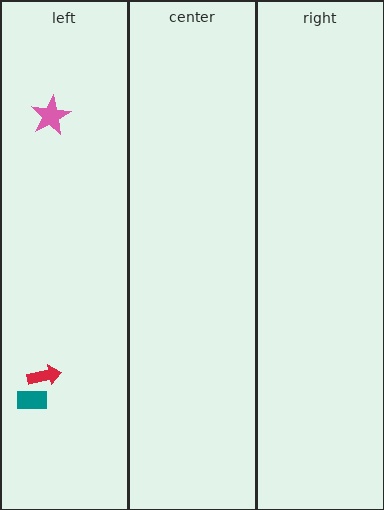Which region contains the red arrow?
The left region.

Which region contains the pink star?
The left region.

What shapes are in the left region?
The teal rectangle, the pink star, the red arrow.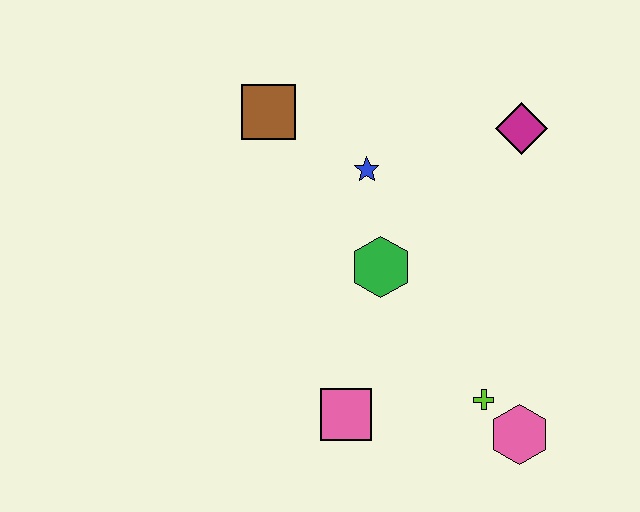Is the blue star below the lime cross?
No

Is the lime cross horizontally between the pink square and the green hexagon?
No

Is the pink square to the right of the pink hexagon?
No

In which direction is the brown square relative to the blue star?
The brown square is to the left of the blue star.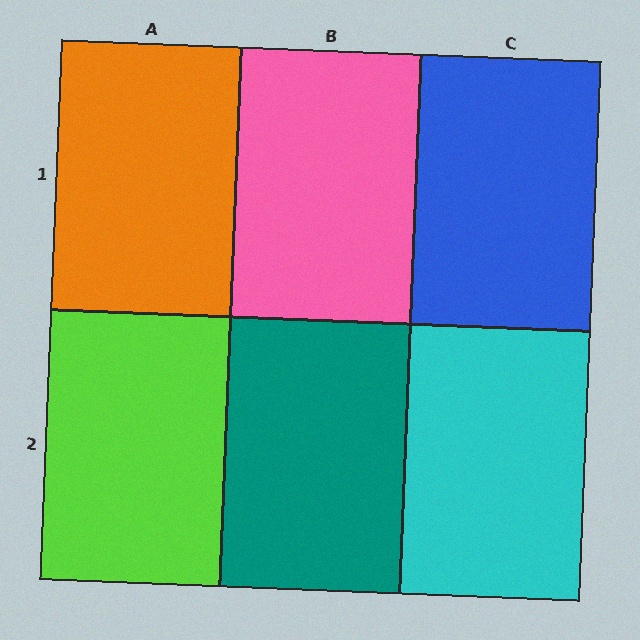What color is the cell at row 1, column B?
Pink.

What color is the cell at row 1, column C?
Blue.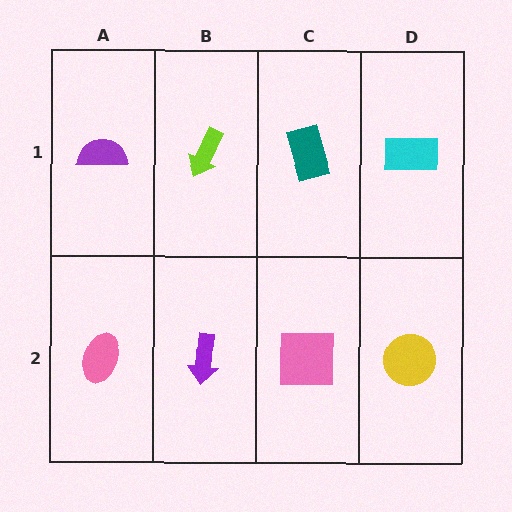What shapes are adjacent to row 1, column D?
A yellow circle (row 2, column D), a teal rectangle (row 1, column C).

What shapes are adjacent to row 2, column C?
A teal rectangle (row 1, column C), a purple arrow (row 2, column B), a yellow circle (row 2, column D).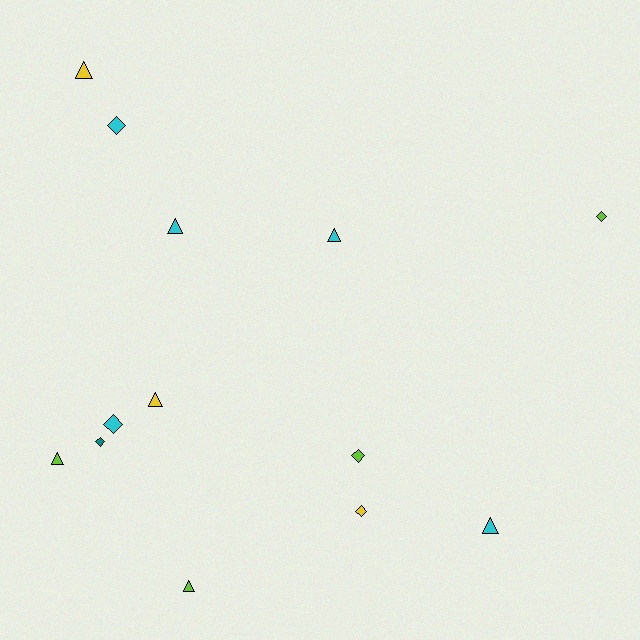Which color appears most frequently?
Cyan, with 5 objects.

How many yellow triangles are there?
There are 2 yellow triangles.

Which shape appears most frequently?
Triangle, with 7 objects.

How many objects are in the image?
There are 13 objects.